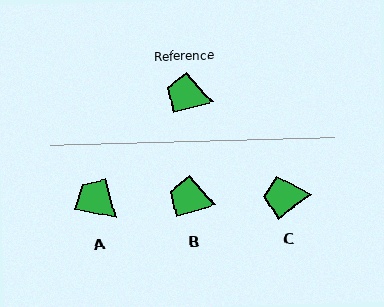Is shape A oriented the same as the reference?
No, it is off by about 27 degrees.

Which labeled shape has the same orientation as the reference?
B.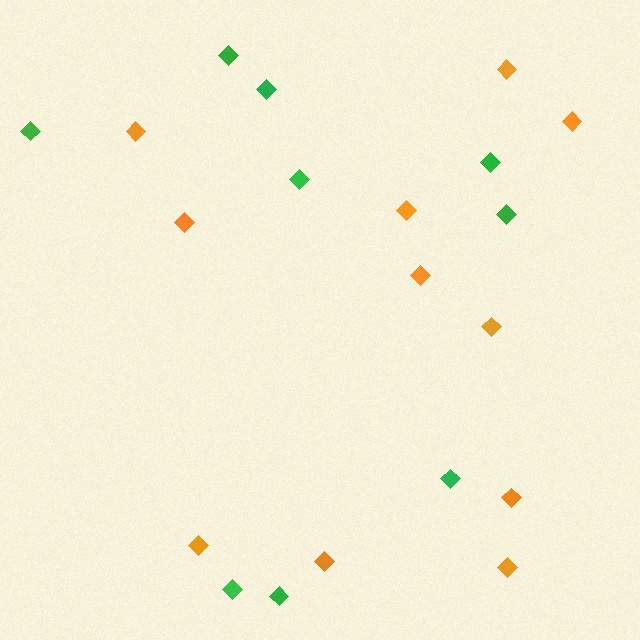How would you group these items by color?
There are 2 groups: one group of orange diamonds (11) and one group of green diamonds (9).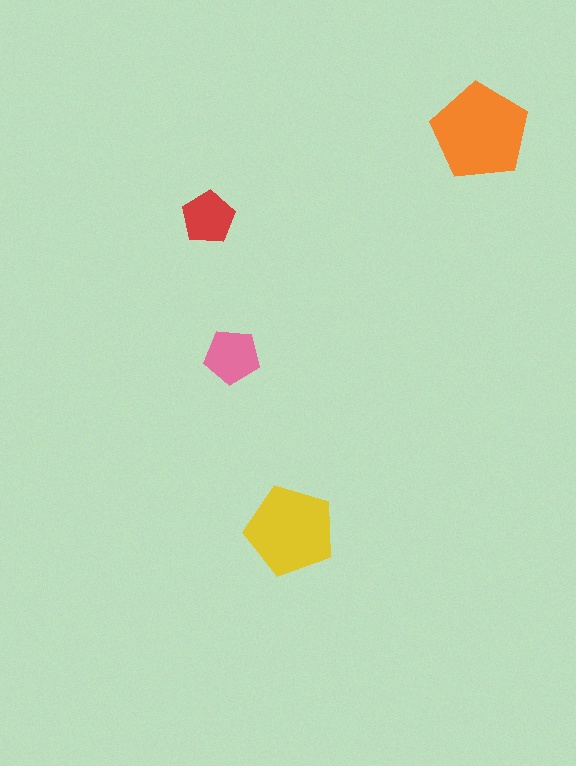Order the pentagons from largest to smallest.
the orange one, the yellow one, the pink one, the red one.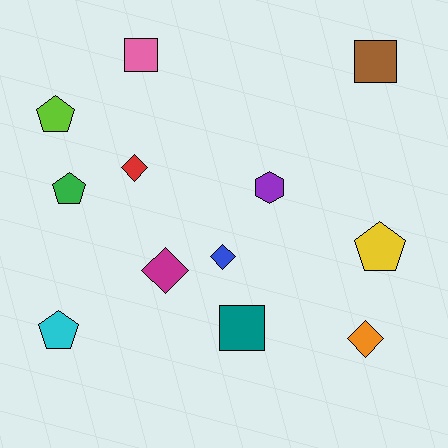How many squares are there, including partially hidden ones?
There are 3 squares.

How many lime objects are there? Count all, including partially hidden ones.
There is 1 lime object.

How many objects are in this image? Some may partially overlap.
There are 12 objects.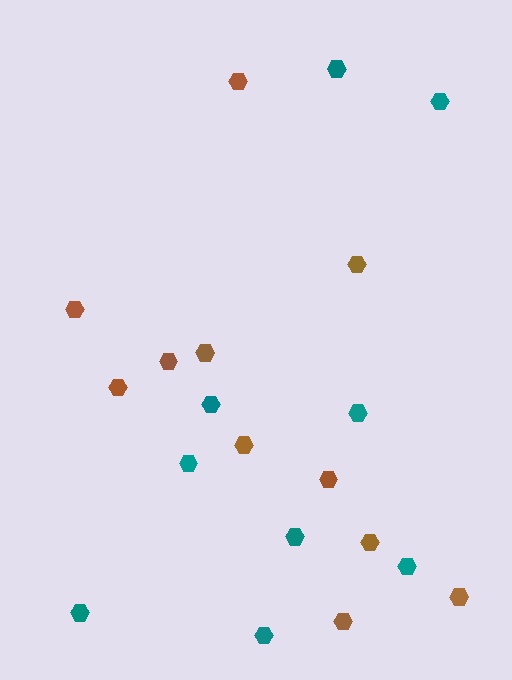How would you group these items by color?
There are 2 groups: one group of brown hexagons (11) and one group of teal hexagons (9).